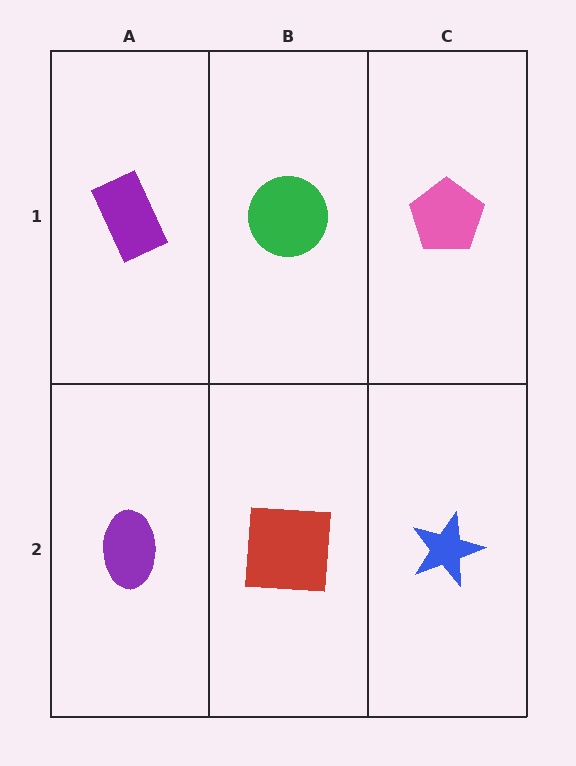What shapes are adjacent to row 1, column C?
A blue star (row 2, column C), a green circle (row 1, column B).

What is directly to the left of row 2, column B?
A purple ellipse.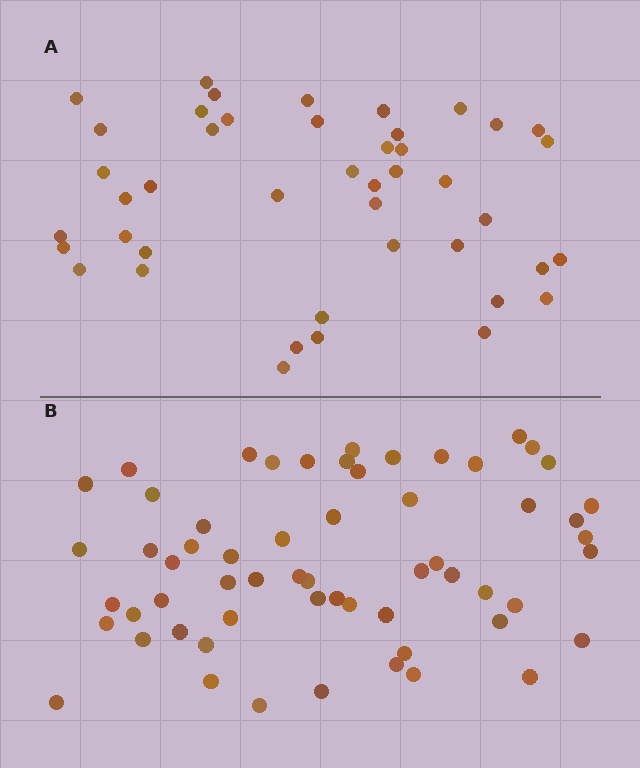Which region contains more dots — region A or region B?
Region B (the bottom region) has more dots.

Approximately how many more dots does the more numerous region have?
Region B has approximately 15 more dots than region A.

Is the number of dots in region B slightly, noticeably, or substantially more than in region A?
Region B has noticeably more, but not dramatically so. The ratio is roughly 1.4 to 1.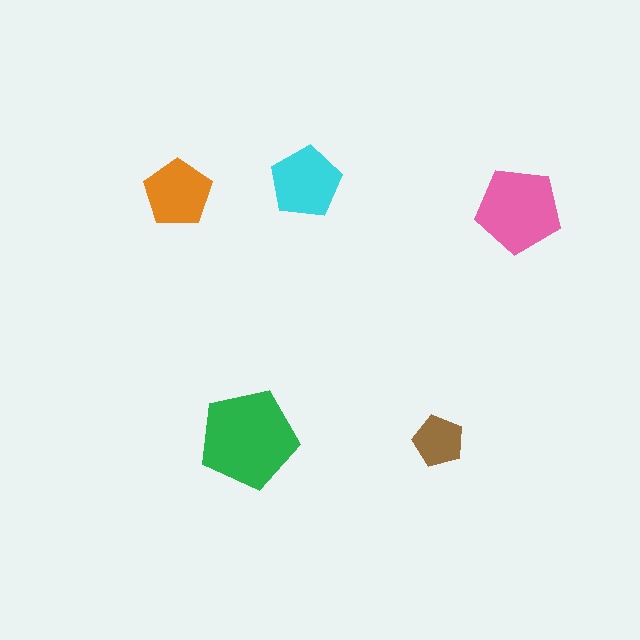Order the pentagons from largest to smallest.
the green one, the pink one, the cyan one, the orange one, the brown one.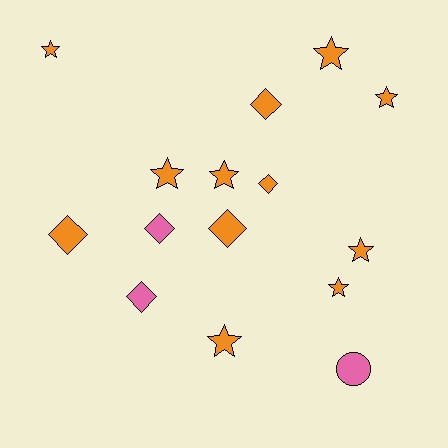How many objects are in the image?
There are 15 objects.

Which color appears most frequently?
Orange, with 12 objects.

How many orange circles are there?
There are no orange circles.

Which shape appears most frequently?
Star, with 8 objects.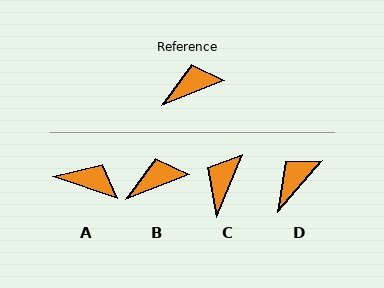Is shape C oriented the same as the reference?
No, it is off by about 46 degrees.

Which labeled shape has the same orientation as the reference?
B.